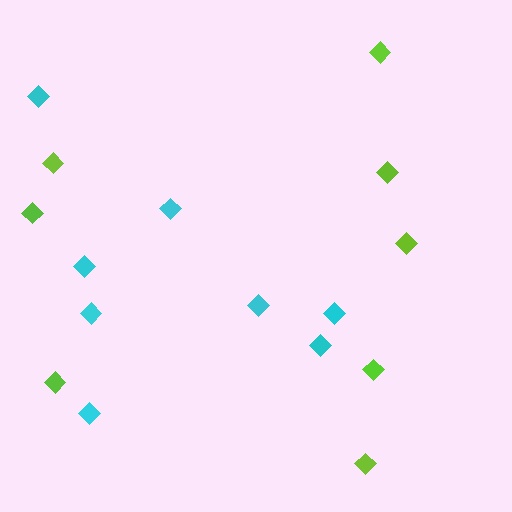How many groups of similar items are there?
There are 2 groups: one group of cyan diamonds (8) and one group of lime diamonds (8).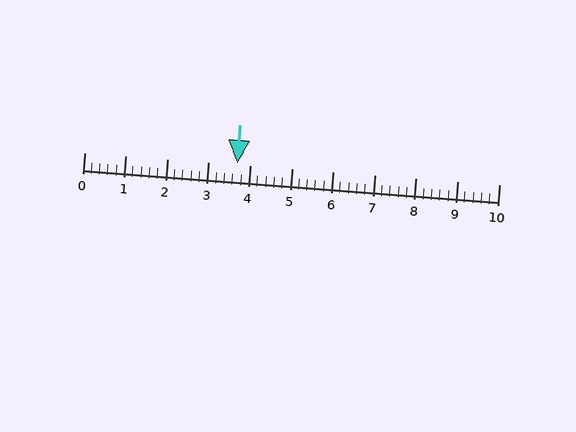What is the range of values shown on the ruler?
The ruler shows values from 0 to 10.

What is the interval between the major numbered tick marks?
The major tick marks are spaced 1 units apart.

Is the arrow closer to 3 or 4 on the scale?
The arrow is closer to 4.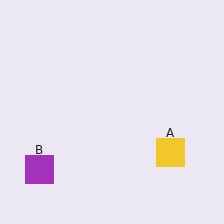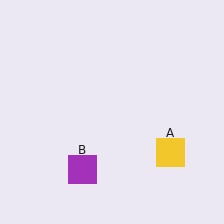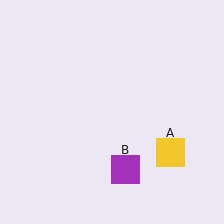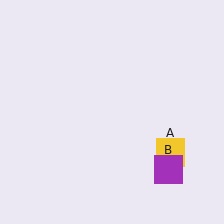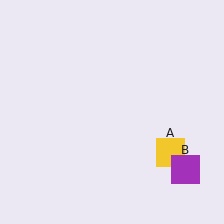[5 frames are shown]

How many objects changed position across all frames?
1 object changed position: purple square (object B).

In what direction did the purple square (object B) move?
The purple square (object B) moved right.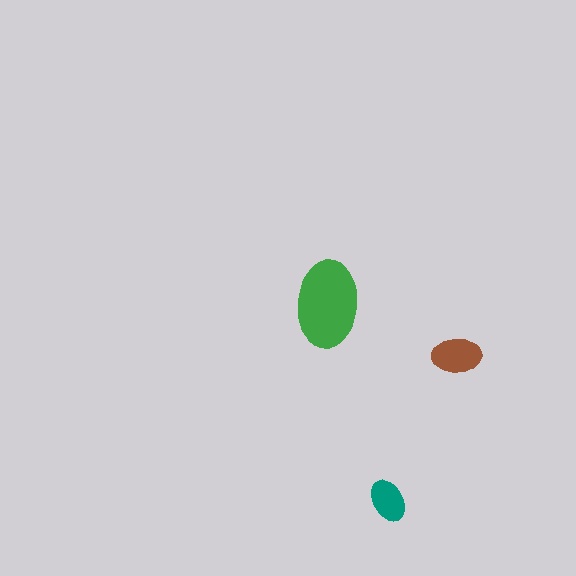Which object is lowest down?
The teal ellipse is bottommost.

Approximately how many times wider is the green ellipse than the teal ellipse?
About 2 times wider.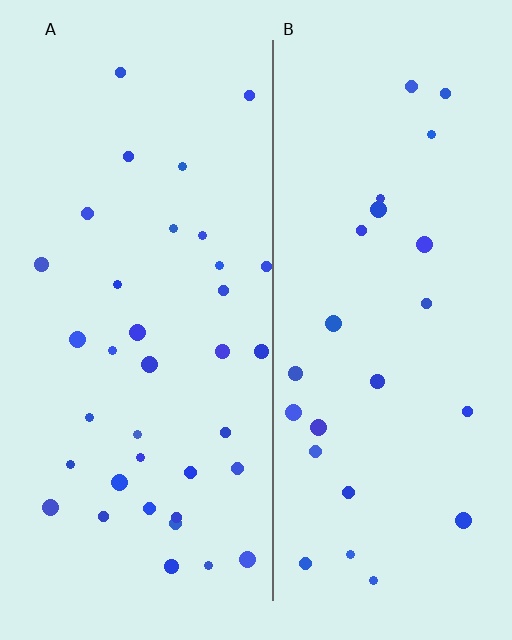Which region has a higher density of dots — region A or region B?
A (the left).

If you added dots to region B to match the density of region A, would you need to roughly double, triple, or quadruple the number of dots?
Approximately double.